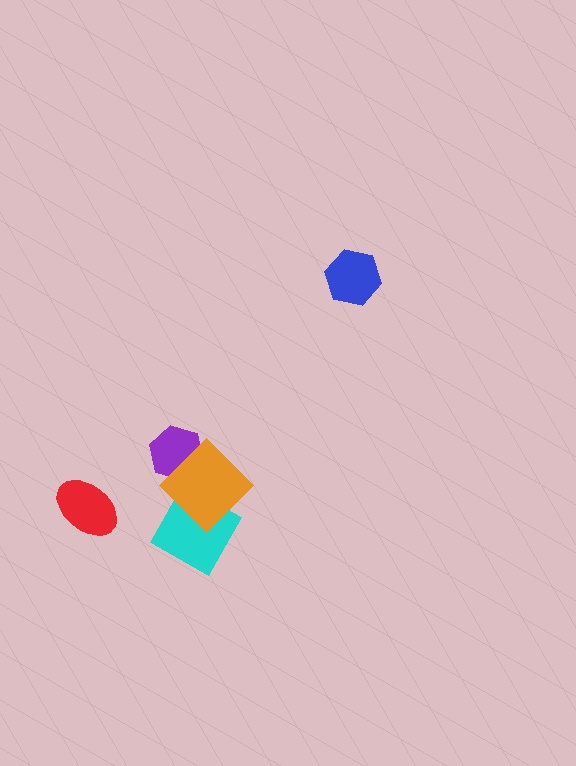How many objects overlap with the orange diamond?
2 objects overlap with the orange diamond.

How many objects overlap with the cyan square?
1 object overlaps with the cyan square.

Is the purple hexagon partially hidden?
Yes, it is partially covered by another shape.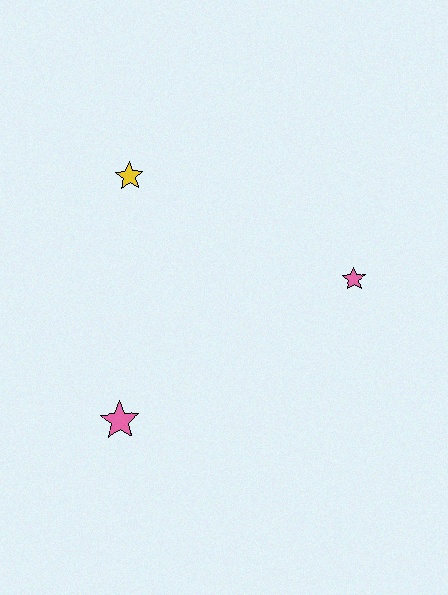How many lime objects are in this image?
There are no lime objects.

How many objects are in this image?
There are 3 objects.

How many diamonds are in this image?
There are no diamonds.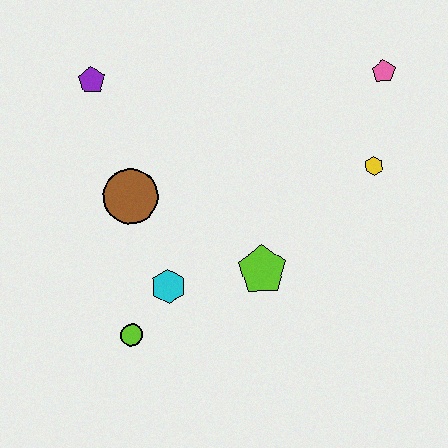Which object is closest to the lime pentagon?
The cyan hexagon is closest to the lime pentagon.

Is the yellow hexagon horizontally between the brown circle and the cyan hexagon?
No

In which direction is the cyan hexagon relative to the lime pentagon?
The cyan hexagon is to the left of the lime pentagon.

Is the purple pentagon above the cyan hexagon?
Yes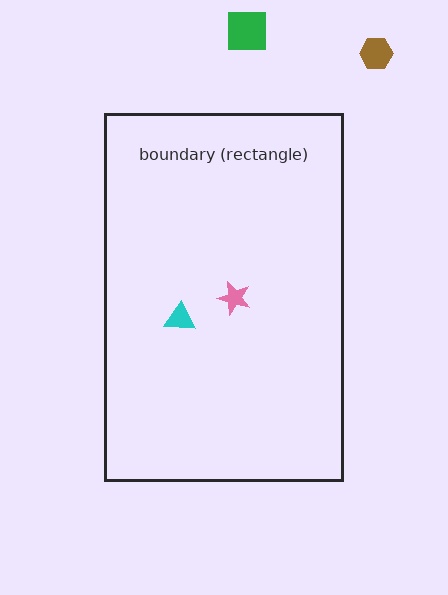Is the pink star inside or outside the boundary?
Inside.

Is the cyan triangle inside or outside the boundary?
Inside.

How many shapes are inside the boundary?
2 inside, 2 outside.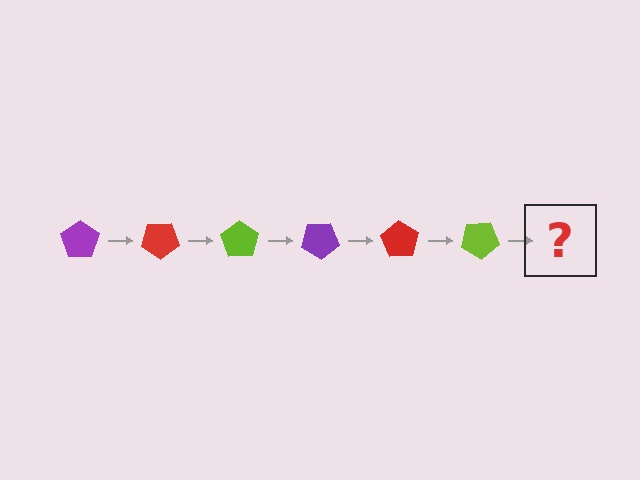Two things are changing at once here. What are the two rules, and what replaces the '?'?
The two rules are that it rotates 35 degrees each step and the color cycles through purple, red, and lime. The '?' should be a purple pentagon, rotated 210 degrees from the start.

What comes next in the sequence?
The next element should be a purple pentagon, rotated 210 degrees from the start.